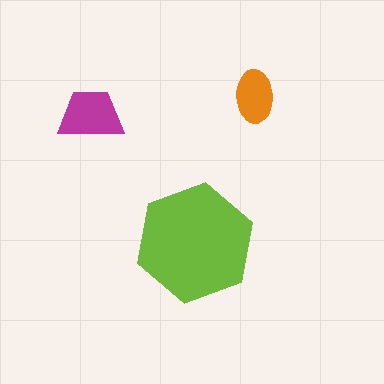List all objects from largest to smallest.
The lime hexagon, the magenta trapezoid, the orange ellipse.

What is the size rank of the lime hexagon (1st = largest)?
1st.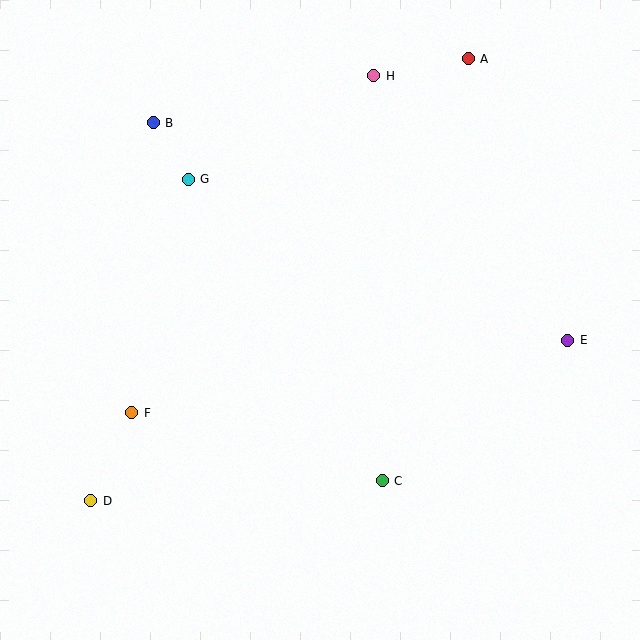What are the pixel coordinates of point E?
Point E is at (568, 340).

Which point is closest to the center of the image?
Point C at (382, 481) is closest to the center.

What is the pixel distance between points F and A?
The distance between F and A is 488 pixels.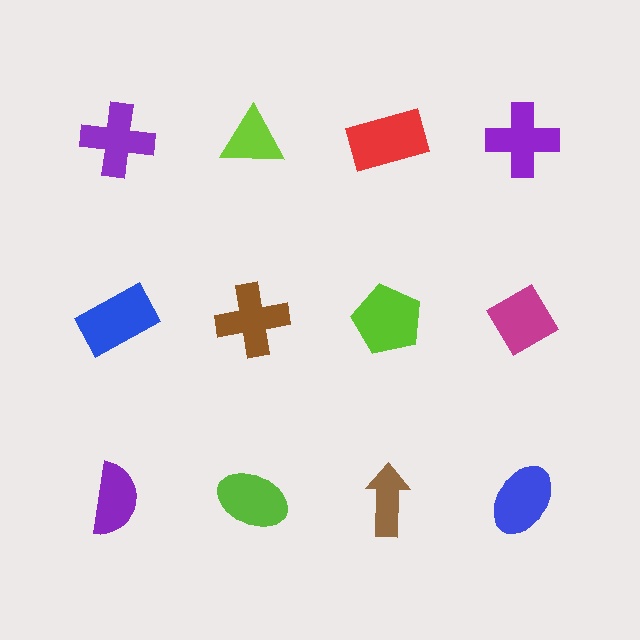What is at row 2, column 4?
A magenta diamond.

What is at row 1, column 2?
A lime triangle.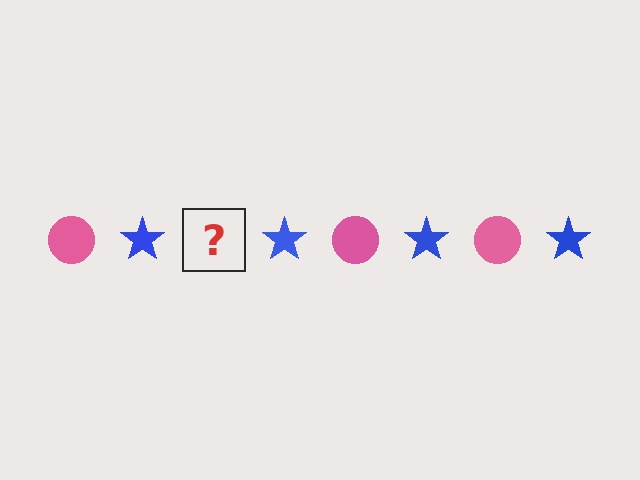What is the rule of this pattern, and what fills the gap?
The rule is that the pattern alternates between pink circle and blue star. The gap should be filled with a pink circle.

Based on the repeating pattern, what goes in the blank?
The blank should be a pink circle.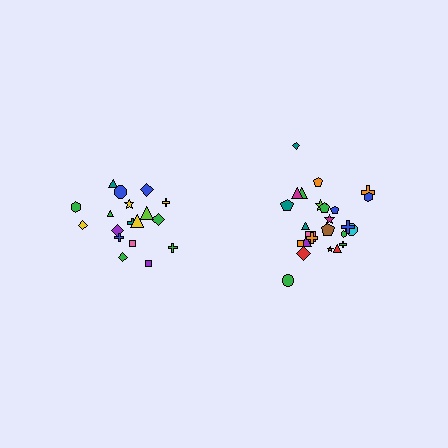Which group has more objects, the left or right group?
The right group.